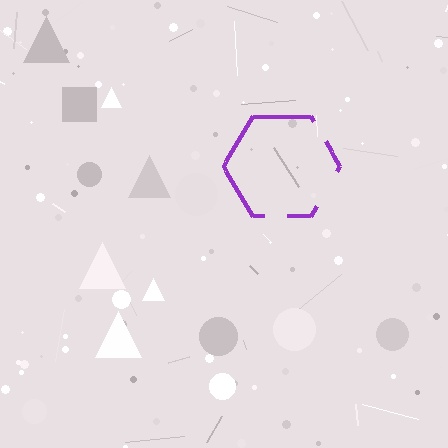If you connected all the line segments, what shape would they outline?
They would outline a hexagon.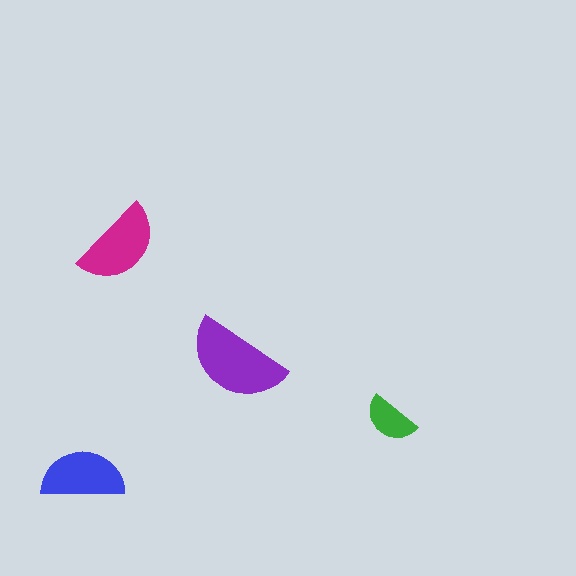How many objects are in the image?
There are 4 objects in the image.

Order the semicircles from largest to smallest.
the purple one, the magenta one, the blue one, the green one.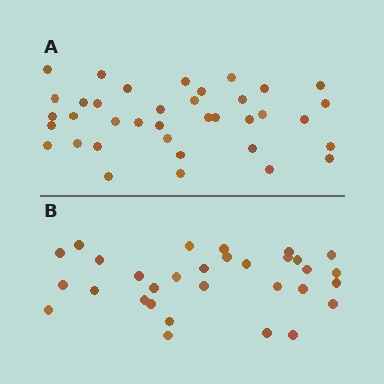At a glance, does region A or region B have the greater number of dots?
Region A (the top region) has more dots.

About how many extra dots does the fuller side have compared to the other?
Region A has about 6 more dots than region B.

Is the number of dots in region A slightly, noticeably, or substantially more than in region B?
Region A has only slightly more — the two regions are fairly close. The ratio is roughly 1.2 to 1.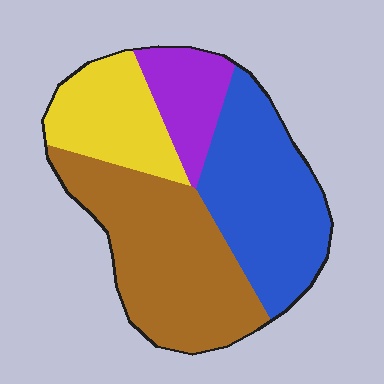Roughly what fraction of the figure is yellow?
Yellow takes up about one sixth (1/6) of the figure.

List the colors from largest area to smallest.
From largest to smallest: brown, blue, yellow, purple.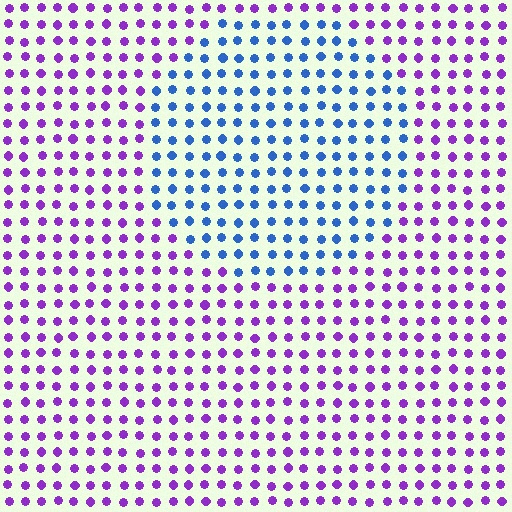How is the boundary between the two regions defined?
The boundary is defined purely by a slight shift in hue (about 61 degrees). Spacing, size, and orientation are identical on both sides.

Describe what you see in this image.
The image is filled with small purple elements in a uniform arrangement. A circle-shaped region is visible where the elements are tinted to a slightly different hue, forming a subtle color boundary.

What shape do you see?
I see a circle.